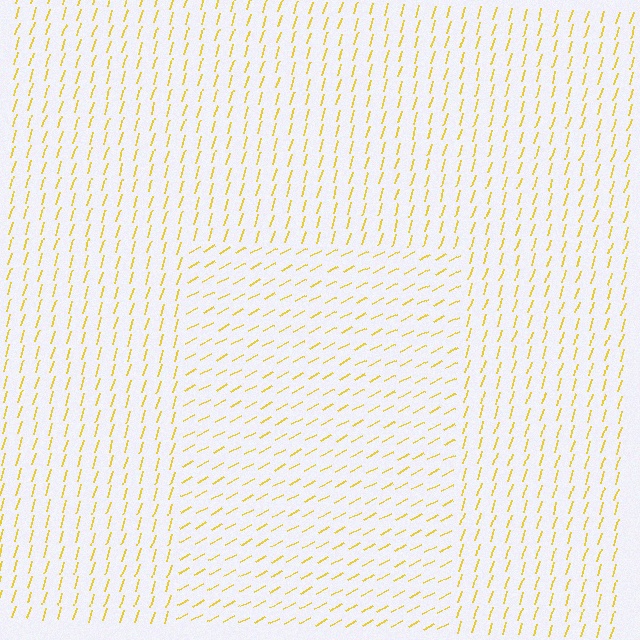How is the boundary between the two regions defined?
The boundary is defined purely by a change in line orientation (approximately 45 degrees difference). All lines are the same color and thickness.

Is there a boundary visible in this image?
Yes, there is a texture boundary formed by a change in line orientation.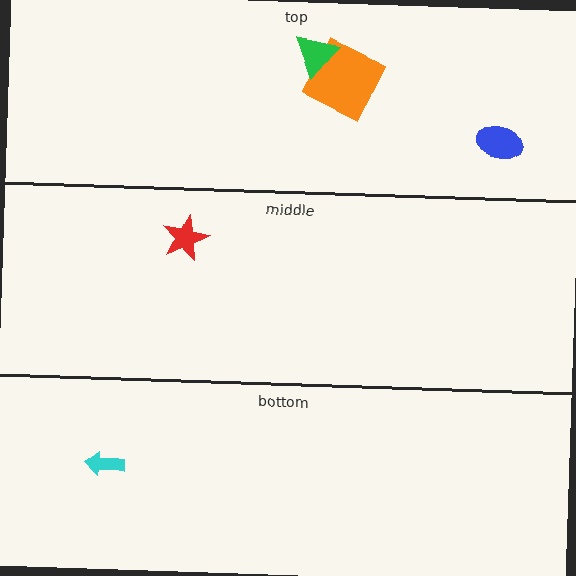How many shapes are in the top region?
3.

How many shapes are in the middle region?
1.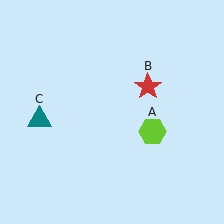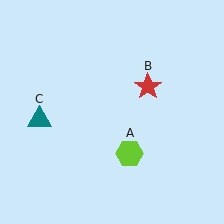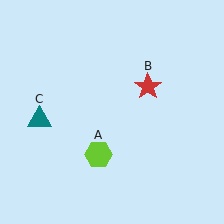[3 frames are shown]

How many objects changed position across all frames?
1 object changed position: lime hexagon (object A).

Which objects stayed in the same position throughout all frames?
Red star (object B) and teal triangle (object C) remained stationary.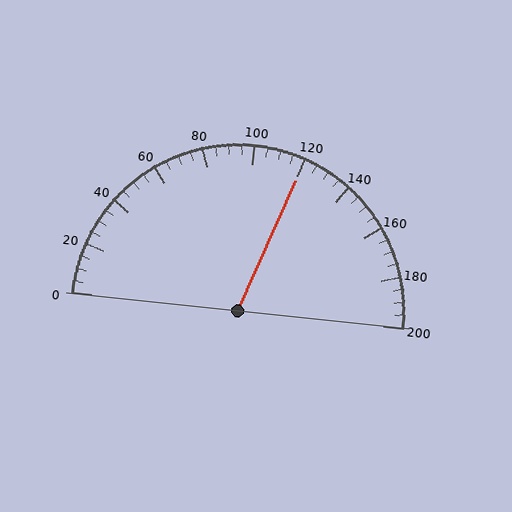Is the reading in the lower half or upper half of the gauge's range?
The reading is in the upper half of the range (0 to 200).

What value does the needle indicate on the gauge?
The needle indicates approximately 120.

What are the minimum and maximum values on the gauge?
The gauge ranges from 0 to 200.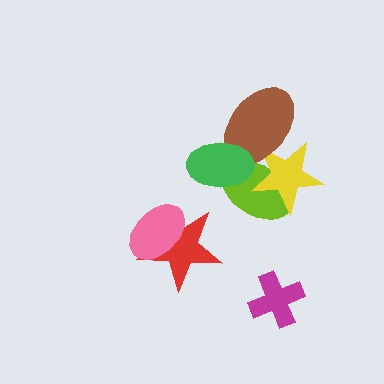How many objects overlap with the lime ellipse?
3 objects overlap with the lime ellipse.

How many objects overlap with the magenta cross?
0 objects overlap with the magenta cross.